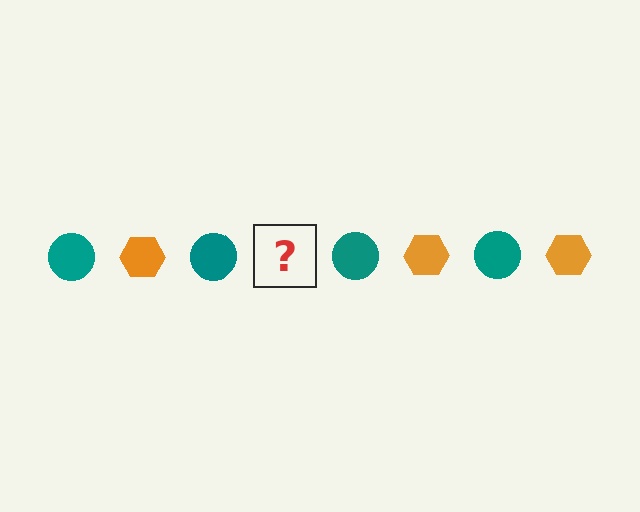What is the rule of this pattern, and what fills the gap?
The rule is that the pattern alternates between teal circle and orange hexagon. The gap should be filled with an orange hexagon.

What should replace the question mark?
The question mark should be replaced with an orange hexagon.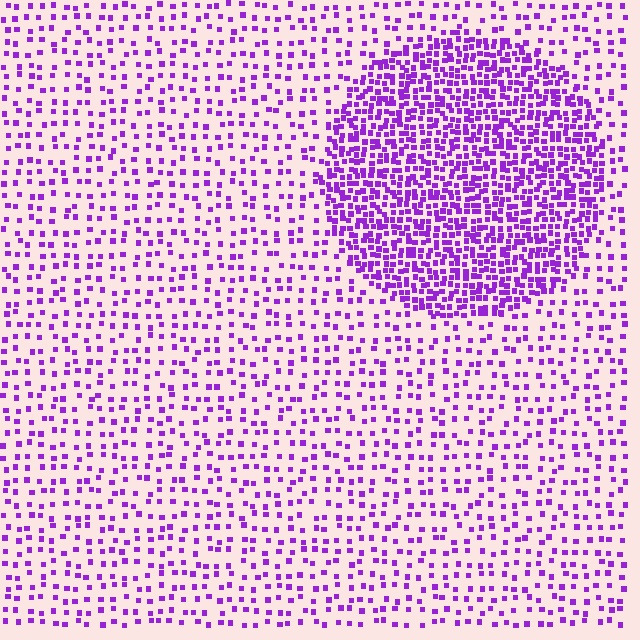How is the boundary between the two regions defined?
The boundary is defined by a change in element density (approximately 2.7x ratio). All elements are the same color, size, and shape.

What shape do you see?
I see a circle.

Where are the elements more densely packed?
The elements are more densely packed inside the circle boundary.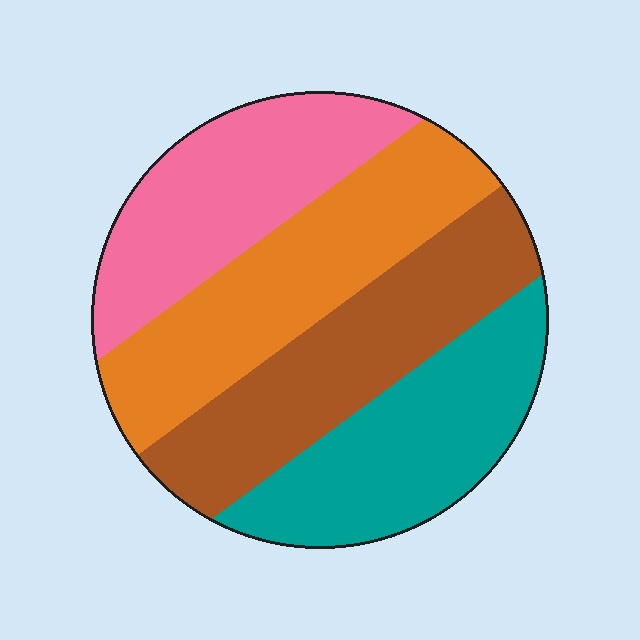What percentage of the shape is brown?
Brown covers 26% of the shape.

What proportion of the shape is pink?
Pink takes up about one quarter (1/4) of the shape.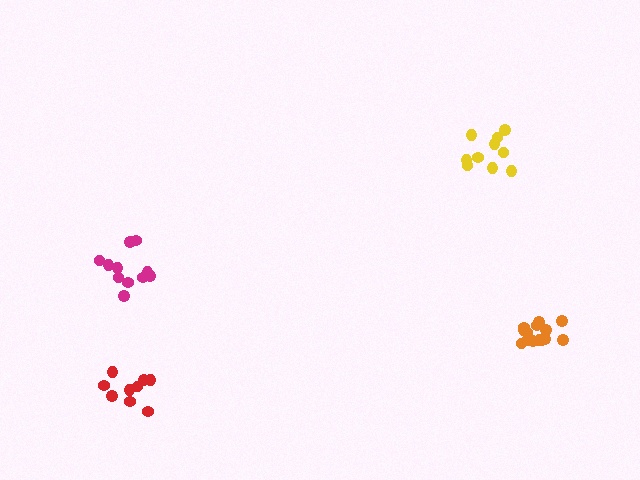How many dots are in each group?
Group 1: 14 dots, Group 2: 10 dots, Group 3: 9 dots, Group 4: 11 dots (44 total).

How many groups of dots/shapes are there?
There are 4 groups.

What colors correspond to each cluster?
The clusters are colored: orange, yellow, red, magenta.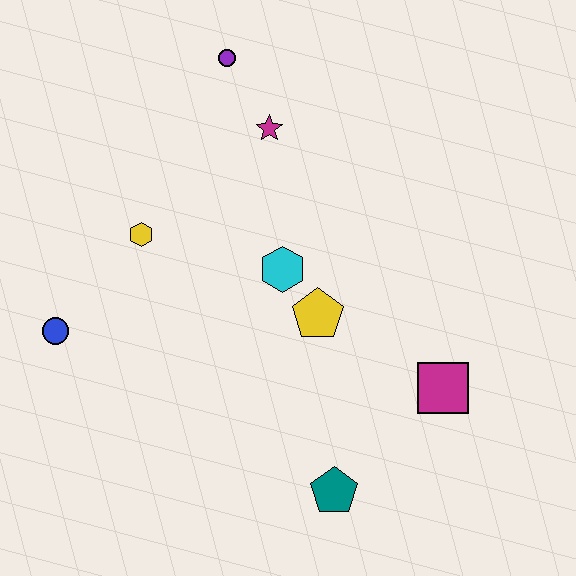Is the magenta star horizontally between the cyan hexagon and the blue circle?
Yes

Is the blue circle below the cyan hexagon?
Yes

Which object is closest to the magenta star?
The purple circle is closest to the magenta star.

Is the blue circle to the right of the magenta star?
No